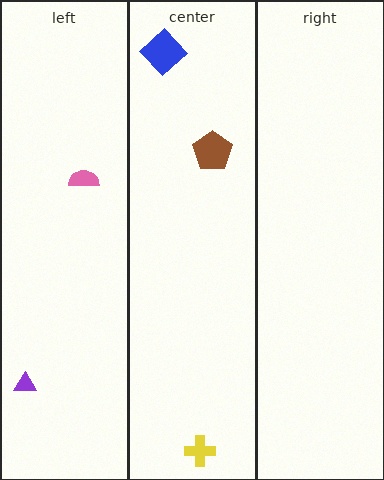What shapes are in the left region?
The purple triangle, the pink semicircle.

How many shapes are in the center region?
3.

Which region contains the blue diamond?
The center region.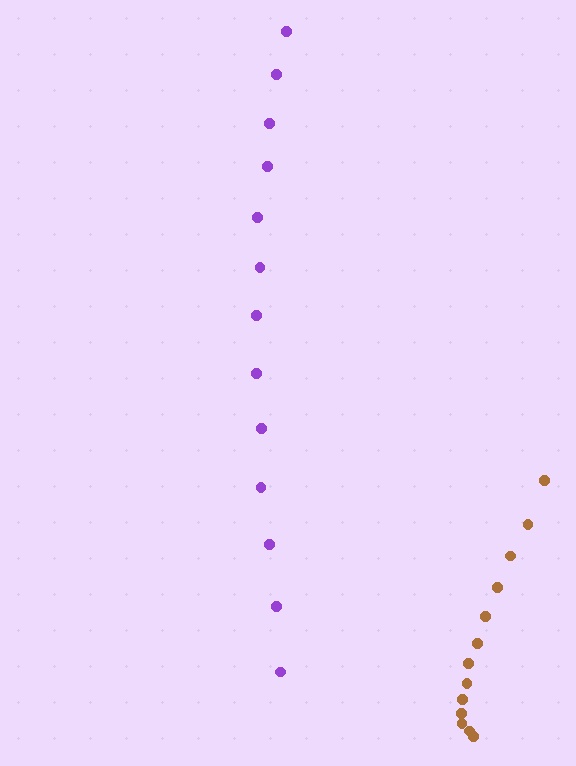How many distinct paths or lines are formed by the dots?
There are 2 distinct paths.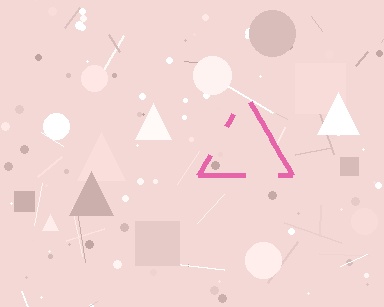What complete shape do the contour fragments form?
The contour fragments form a triangle.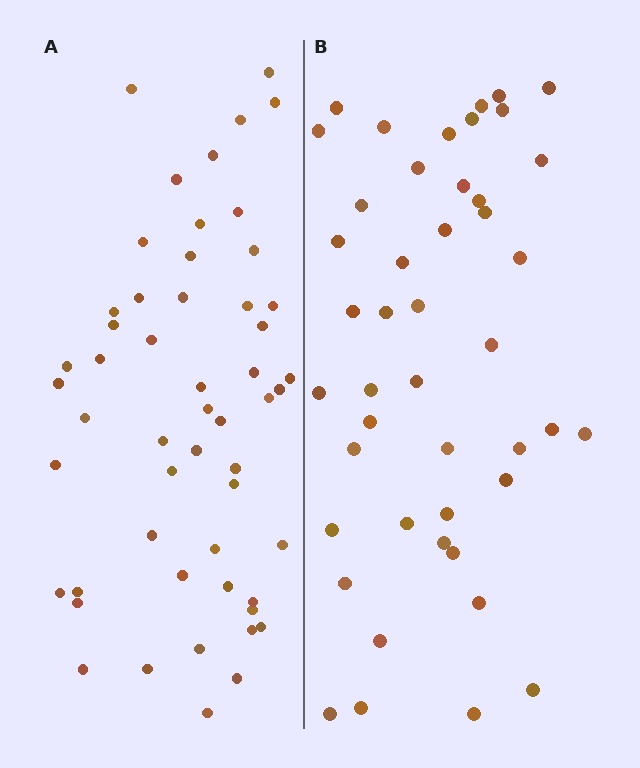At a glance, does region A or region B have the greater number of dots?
Region A (the left region) has more dots.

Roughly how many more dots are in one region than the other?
Region A has roughly 8 or so more dots than region B.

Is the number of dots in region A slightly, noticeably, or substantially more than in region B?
Region A has only slightly more — the two regions are fairly close. The ratio is roughly 1.2 to 1.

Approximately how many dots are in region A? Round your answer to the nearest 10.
About 50 dots. (The exact count is 53, which rounds to 50.)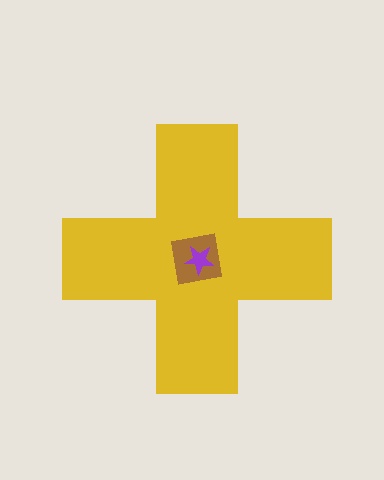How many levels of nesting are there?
3.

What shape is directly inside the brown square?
The purple star.